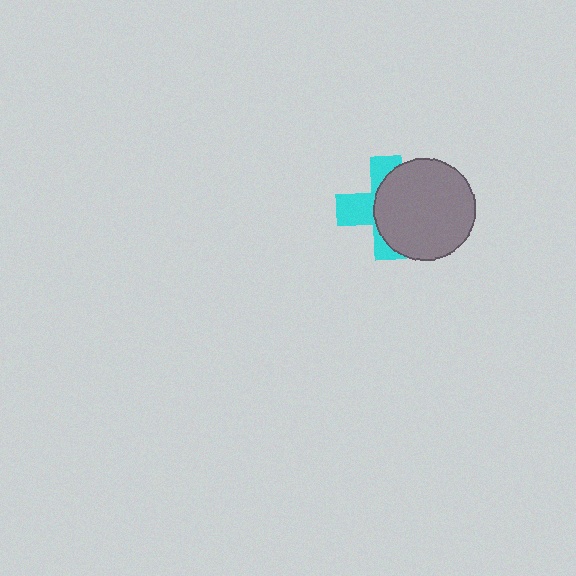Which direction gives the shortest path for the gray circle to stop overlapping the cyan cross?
Moving right gives the shortest separation.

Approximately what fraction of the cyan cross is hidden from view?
Roughly 57% of the cyan cross is hidden behind the gray circle.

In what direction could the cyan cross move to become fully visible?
The cyan cross could move left. That would shift it out from behind the gray circle entirely.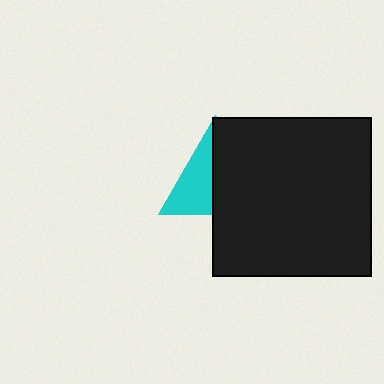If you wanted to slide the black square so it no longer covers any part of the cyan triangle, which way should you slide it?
Slide it right — that is the most direct way to separate the two shapes.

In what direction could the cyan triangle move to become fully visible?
The cyan triangle could move left. That would shift it out from behind the black square entirely.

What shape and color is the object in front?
The object in front is a black square.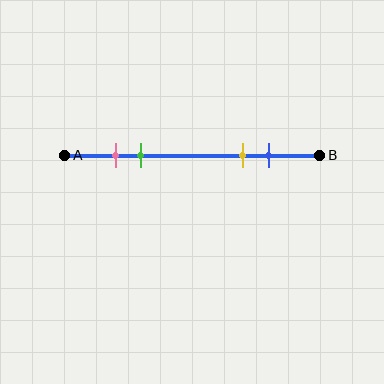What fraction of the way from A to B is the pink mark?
The pink mark is approximately 20% (0.2) of the way from A to B.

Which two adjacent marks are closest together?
The pink and green marks are the closest adjacent pair.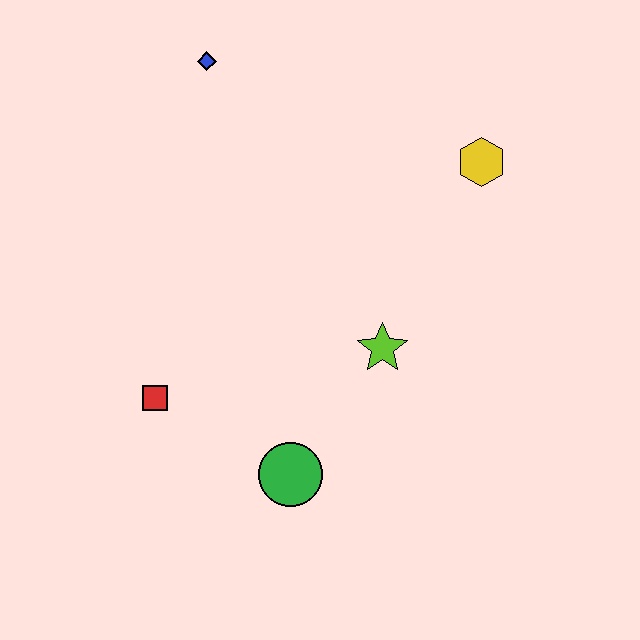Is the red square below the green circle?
No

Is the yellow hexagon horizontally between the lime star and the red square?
No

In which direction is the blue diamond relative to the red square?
The blue diamond is above the red square.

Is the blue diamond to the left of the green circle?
Yes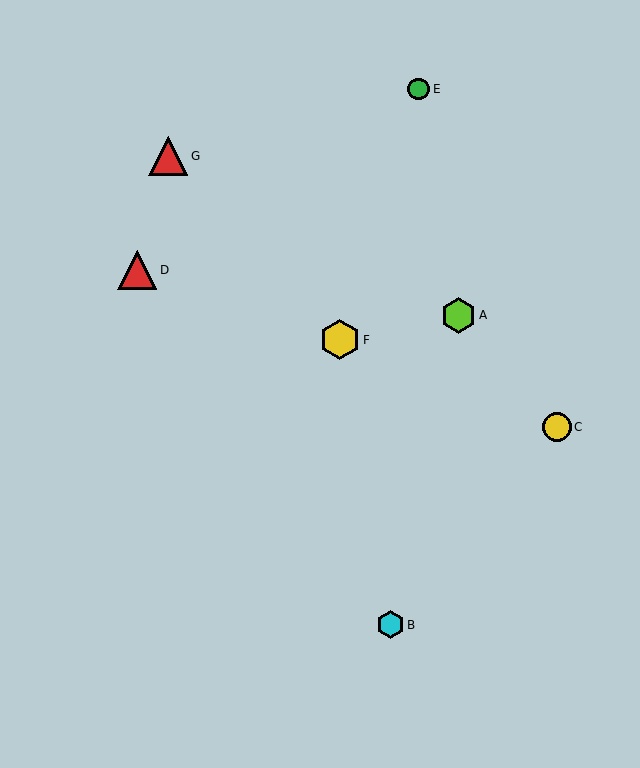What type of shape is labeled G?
Shape G is a red triangle.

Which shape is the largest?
The yellow hexagon (labeled F) is the largest.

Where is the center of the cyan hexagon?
The center of the cyan hexagon is at (390, 625).